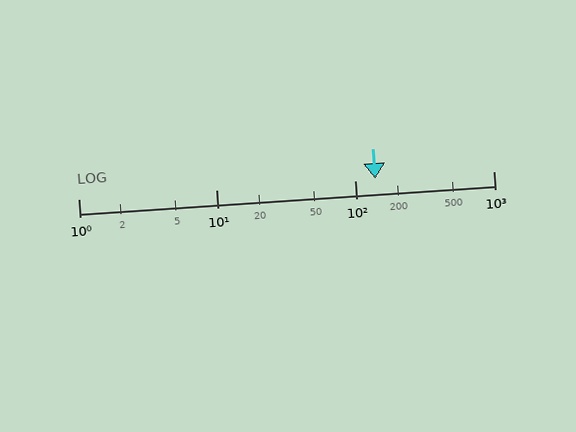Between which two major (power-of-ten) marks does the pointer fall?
The pointer is between 100 and 1000.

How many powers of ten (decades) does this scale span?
The scale spans 3 decades, from 1 to 1000.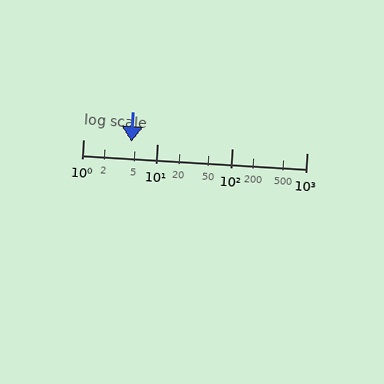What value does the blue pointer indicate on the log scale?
The pointer indicates approximately 4.5.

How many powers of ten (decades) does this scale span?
The scale spans 3 decades, from 1 to 1000.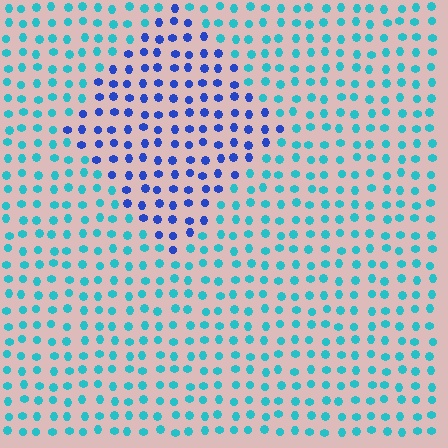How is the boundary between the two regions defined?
The boundary is defined purely by a slight shift in hue (about 46 degrees). Spacing, size, and orientation are identical on both sides.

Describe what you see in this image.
The image is filled with small cyan elements in a uniform arrangement. A diamond-shaped region is visible where the elements are tinted to a slightly different hue, forming a subtle color boundary.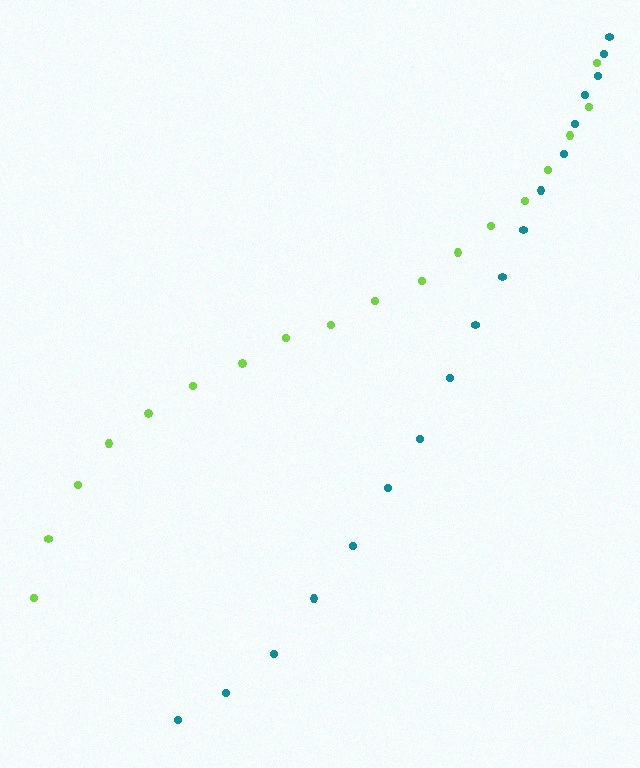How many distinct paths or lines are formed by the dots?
There are 2 distinct paths.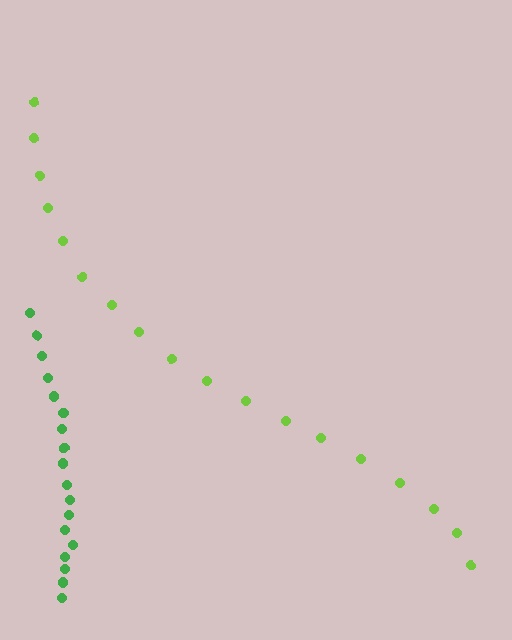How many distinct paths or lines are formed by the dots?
There are 2 distinct paths.